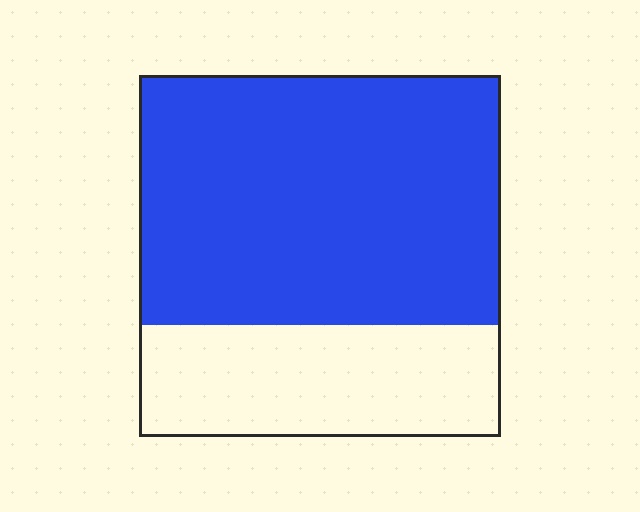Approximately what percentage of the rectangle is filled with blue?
Approximately 70%.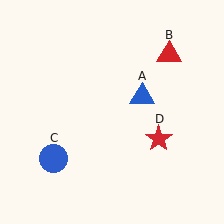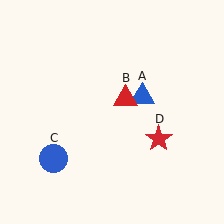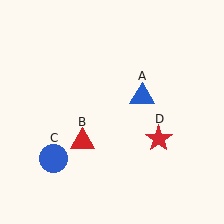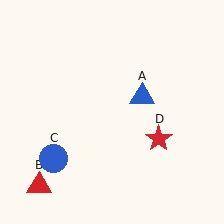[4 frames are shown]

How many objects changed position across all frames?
1 object changed position: red triangle (object B).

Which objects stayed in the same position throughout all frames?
Blue triangle (object A) and blue circle (object C) and red star (object D) remained stationary.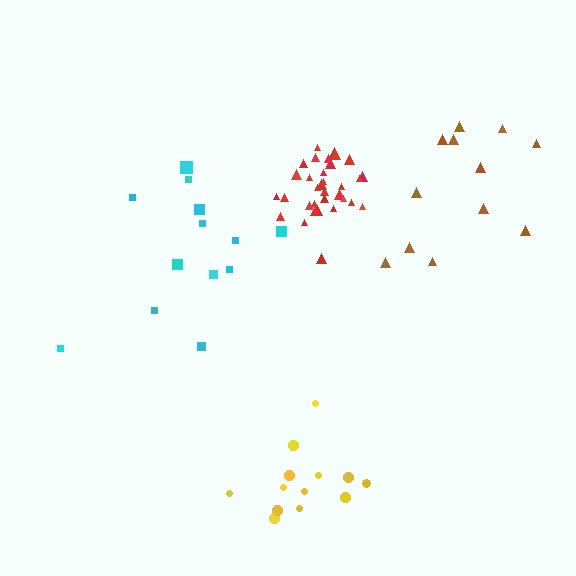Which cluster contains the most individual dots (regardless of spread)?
Red (34).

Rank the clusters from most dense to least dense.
red, yellow, brown, cyan.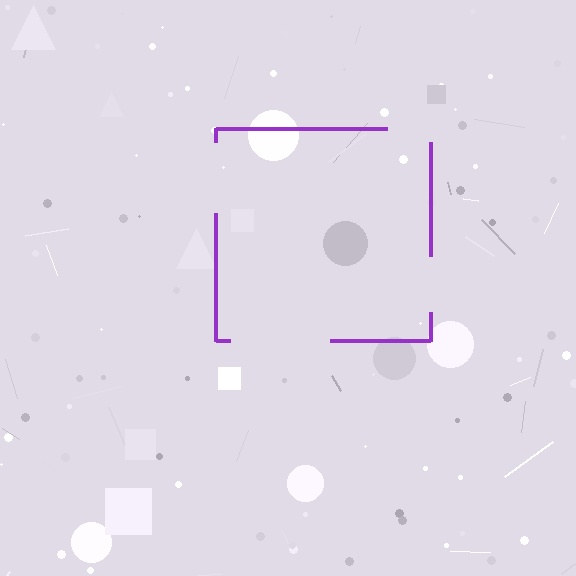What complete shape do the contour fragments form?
The contour fragments form a square.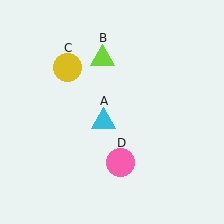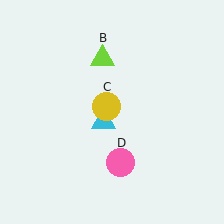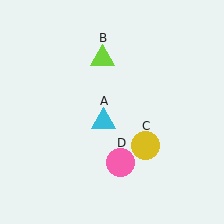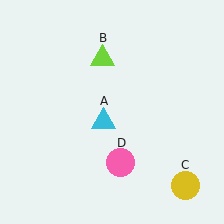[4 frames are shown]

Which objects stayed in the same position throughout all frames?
Cyan triangle (object A) and lime triangle (object B) and pink circle (object D) remained stationary.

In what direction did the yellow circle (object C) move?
The yellow circle (object C) moved down and to the right.